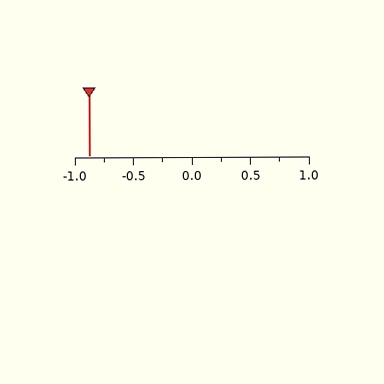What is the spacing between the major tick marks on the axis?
The major ticks are spaced 0.5 apart.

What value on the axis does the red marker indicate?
The marker indicates approximately -0.88.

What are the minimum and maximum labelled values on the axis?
The axis runs from -1.0 to 1.0.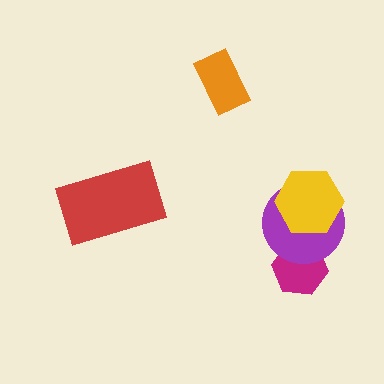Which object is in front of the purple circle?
The yellow hexagon is in front of the purple circle.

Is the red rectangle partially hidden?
No, no other shape covers it.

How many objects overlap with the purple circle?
2 objects overlap with the purple circle.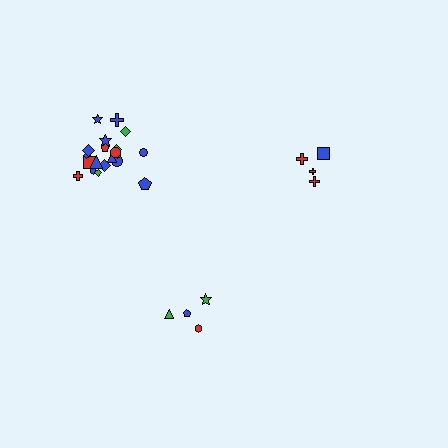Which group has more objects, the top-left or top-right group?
The top-left group.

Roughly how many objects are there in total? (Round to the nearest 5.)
Roughly 30 objects in total.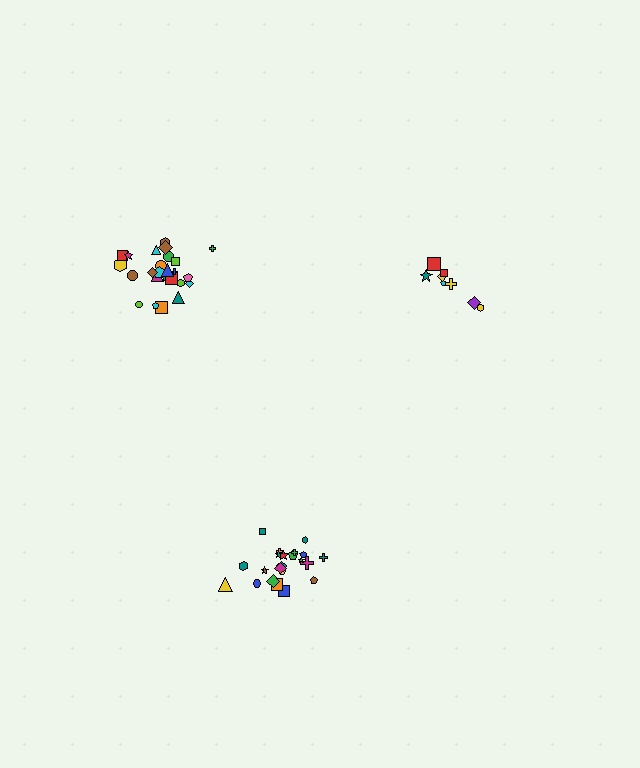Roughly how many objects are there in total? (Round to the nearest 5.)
Roughly 55 objects in total.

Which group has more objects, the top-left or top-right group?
The top-left group.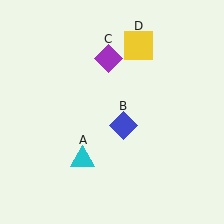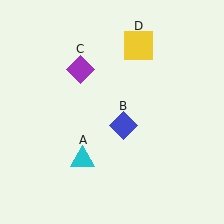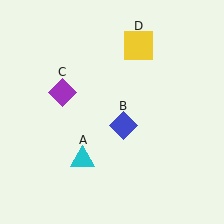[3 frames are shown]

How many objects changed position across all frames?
1 object changed position: purple diamond (object C).